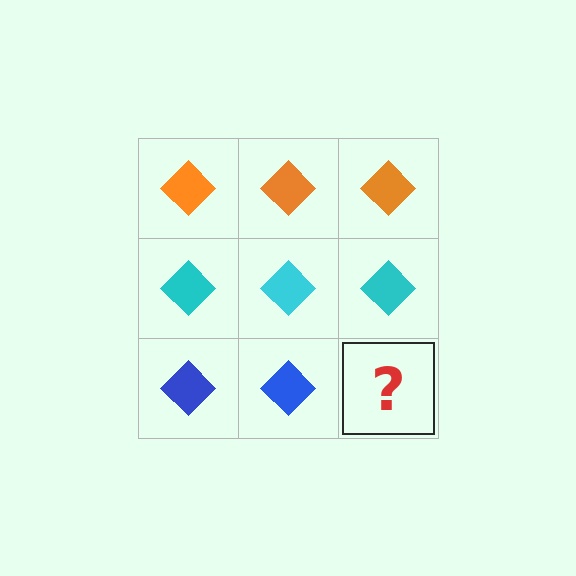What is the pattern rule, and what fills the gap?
The rule is that each row has a consistent color. The gap should be filled with a blue diamond.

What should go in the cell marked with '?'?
The missing cell should contain a blue diamond.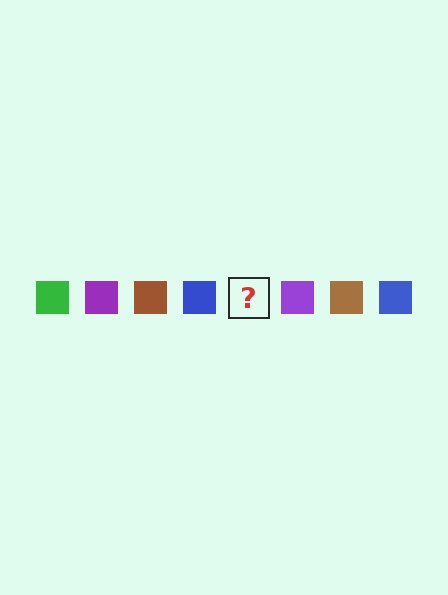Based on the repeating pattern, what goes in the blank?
The blank should be a green square.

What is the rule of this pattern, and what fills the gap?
The rule is that the pattern cycles through green, purple, brown, blue squares. The gap should be filled with a green square.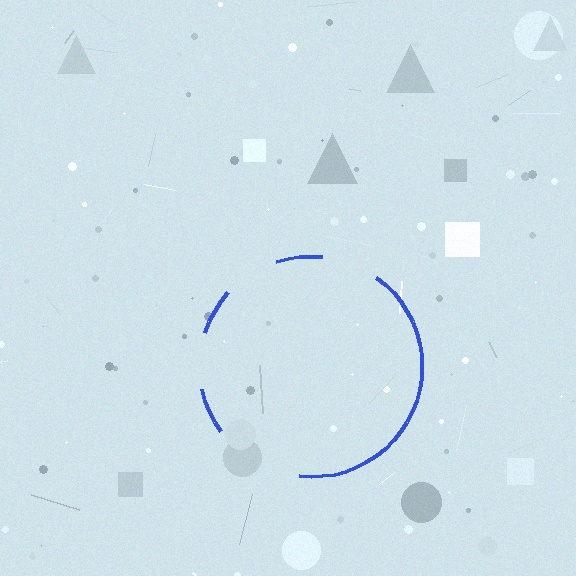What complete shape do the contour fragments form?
The contour fragments form a circle.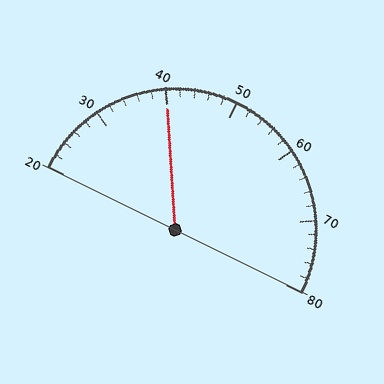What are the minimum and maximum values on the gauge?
The gauge ranges from 20 to 80.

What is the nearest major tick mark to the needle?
The nearest major tick mark is 40.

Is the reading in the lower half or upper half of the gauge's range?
The reading is in the lower half of the range (20 to 80).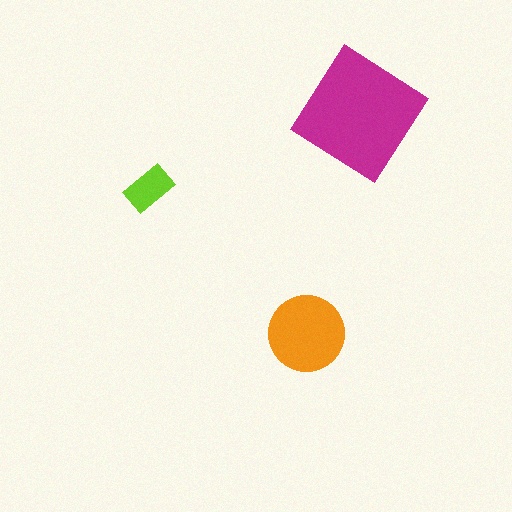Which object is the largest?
The magenta diamond.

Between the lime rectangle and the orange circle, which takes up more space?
The orange circle.